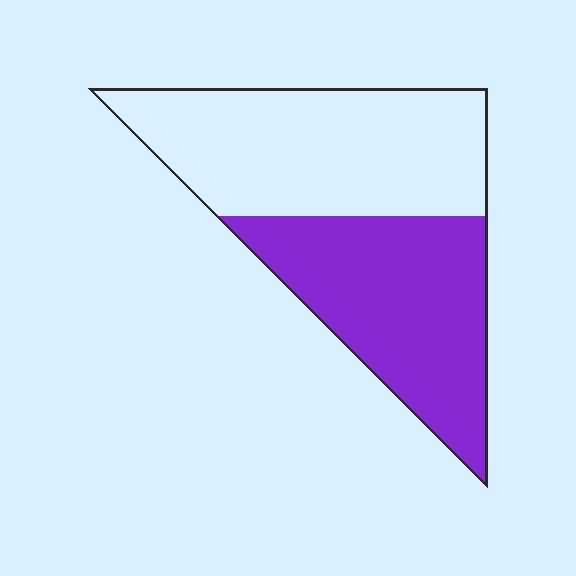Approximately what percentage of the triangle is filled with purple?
Approximately 45%.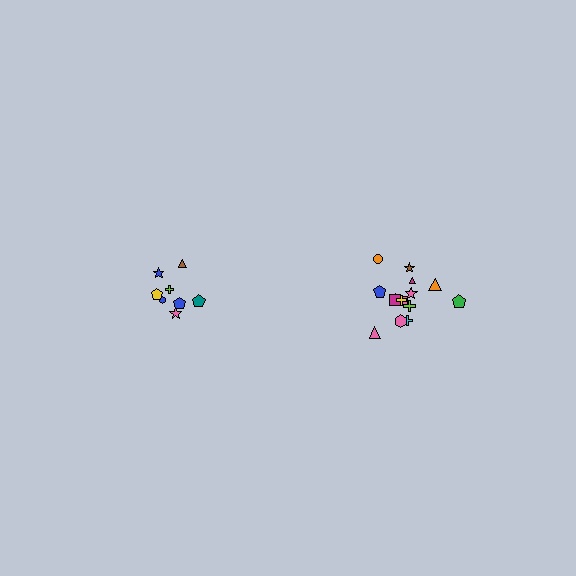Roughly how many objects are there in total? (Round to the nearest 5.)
Roughly 25 objects in total.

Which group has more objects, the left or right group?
The right group.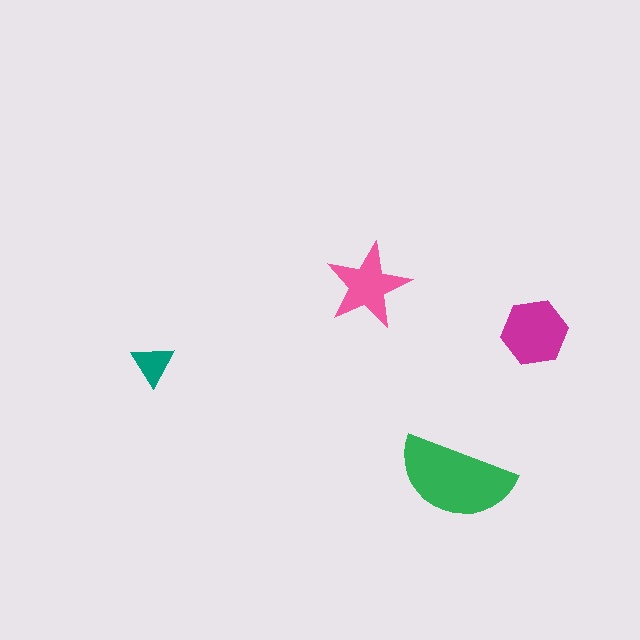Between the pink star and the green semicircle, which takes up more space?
The green semicircle.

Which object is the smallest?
The teal triangle.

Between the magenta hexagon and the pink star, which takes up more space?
The magenta hexagon.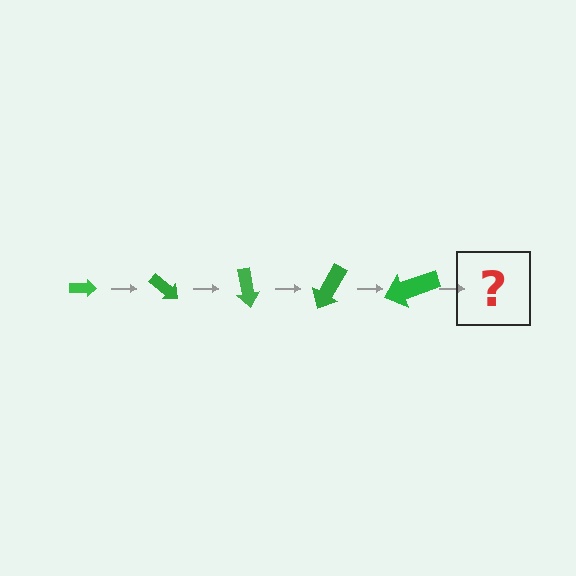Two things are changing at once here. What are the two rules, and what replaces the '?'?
The two rules are that the arrow grows larger each step and it rotates 40 degrees each step. The '?' should be an arrow, larger than the previous one and rotated 200 degrees from the start.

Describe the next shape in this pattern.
It should be an arrow, larger than the previous one and rotated 200 degrees from the start.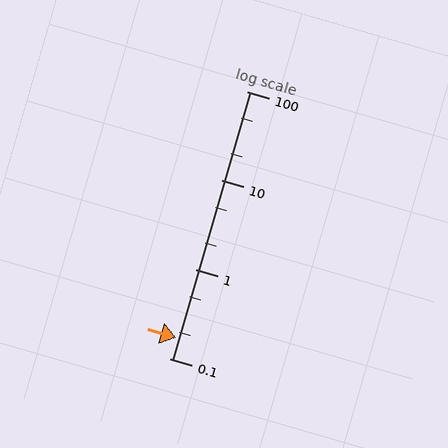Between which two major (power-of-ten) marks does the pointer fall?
The pointer is between 0.1 and 1.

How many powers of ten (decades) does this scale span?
The scale spans 3 decades, from 0.1 to 100.